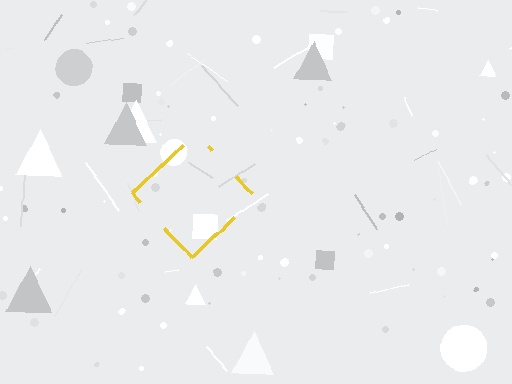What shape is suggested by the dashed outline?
The dashed outline suggests a diamond.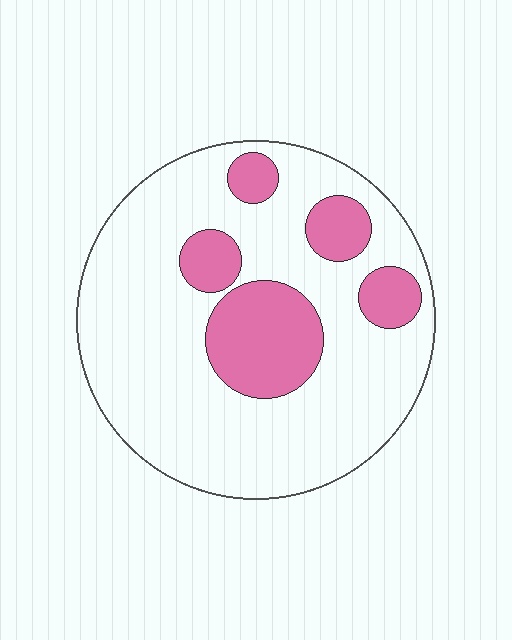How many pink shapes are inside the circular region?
5.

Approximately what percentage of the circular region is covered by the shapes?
Approximately 25%.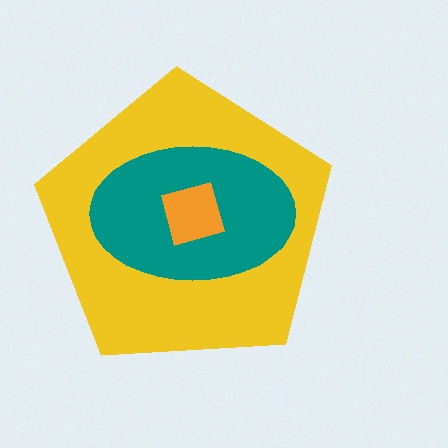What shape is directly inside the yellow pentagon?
The teal ellipse.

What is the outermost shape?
The yellow pentagon.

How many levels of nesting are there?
3.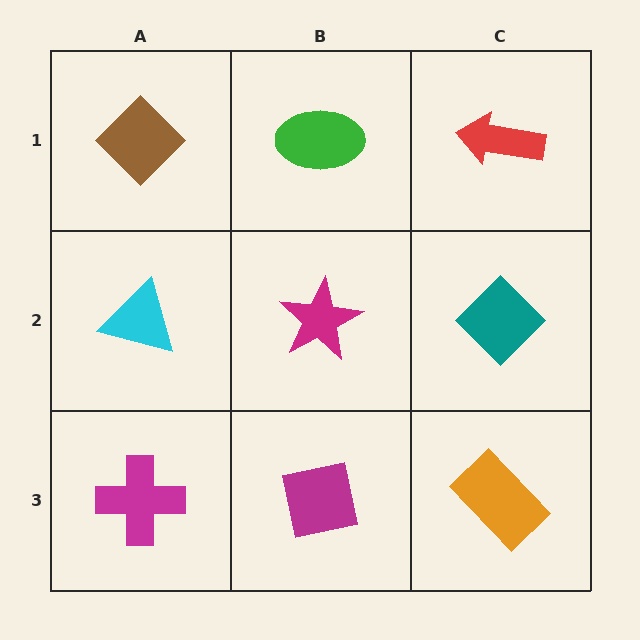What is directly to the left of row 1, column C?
A green ellipse.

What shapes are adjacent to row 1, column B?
A magenta star (row 2, column B), a brown diamond (row 1, column A), a red arrow (row 1, column C).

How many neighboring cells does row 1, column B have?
3.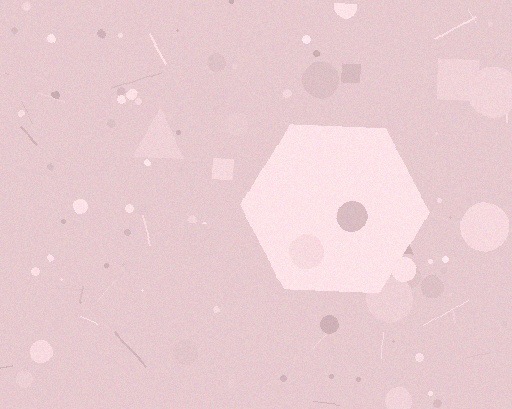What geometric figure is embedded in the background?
A hexagon is embedded in the background.